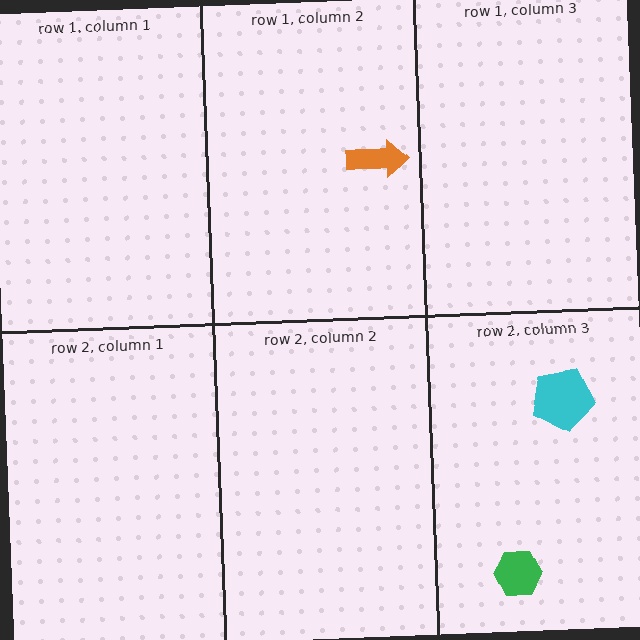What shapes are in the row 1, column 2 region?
The orange arrow.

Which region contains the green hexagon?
The row 2, column 3 region.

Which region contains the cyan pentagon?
The row 2, column 3 region.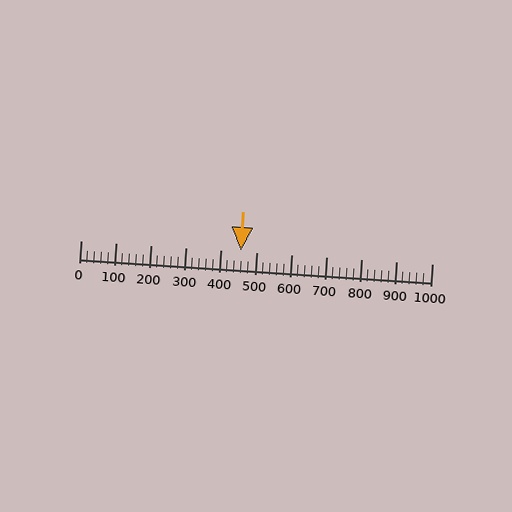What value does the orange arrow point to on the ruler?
The orange arrow points to approximately 457.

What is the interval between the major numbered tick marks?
The major tick marks are spaced 100 units apart.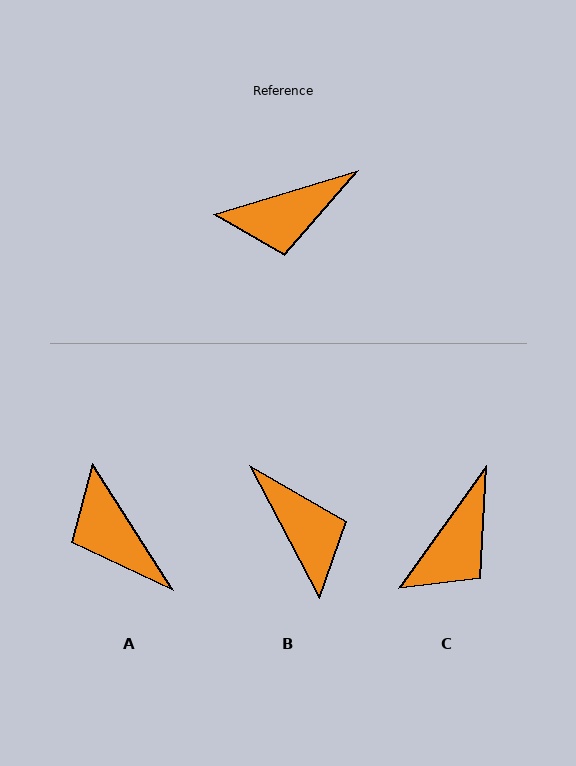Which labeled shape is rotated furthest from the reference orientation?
B, about 101 degrees away.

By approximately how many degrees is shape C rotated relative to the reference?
Approximately 38 degrees counter-clockwise.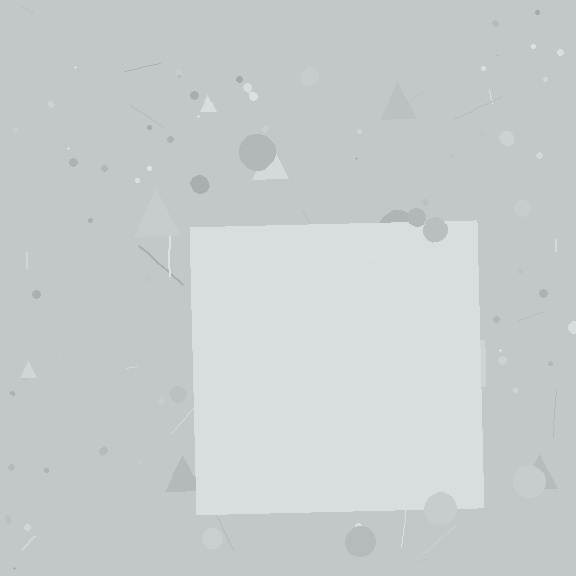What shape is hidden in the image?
A square is hidden in the image.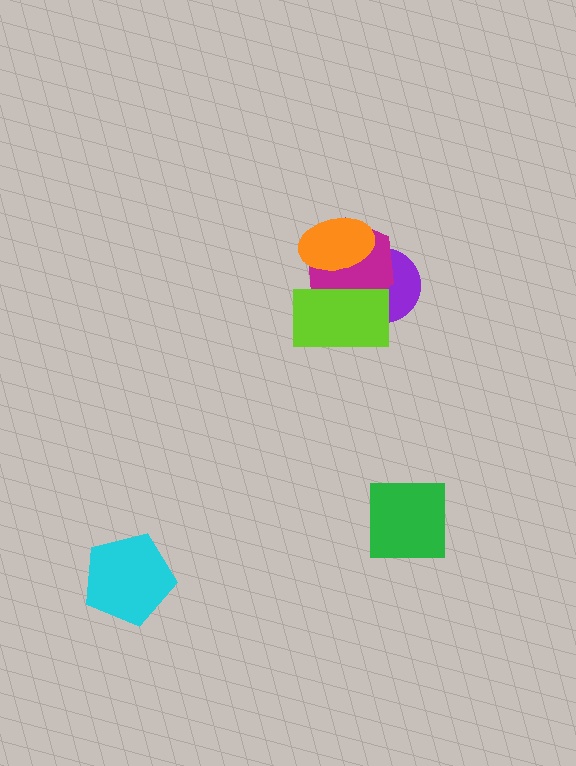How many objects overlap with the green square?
0 objects overlap with the green square.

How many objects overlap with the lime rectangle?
3 objects overlap with the lime rectangle.